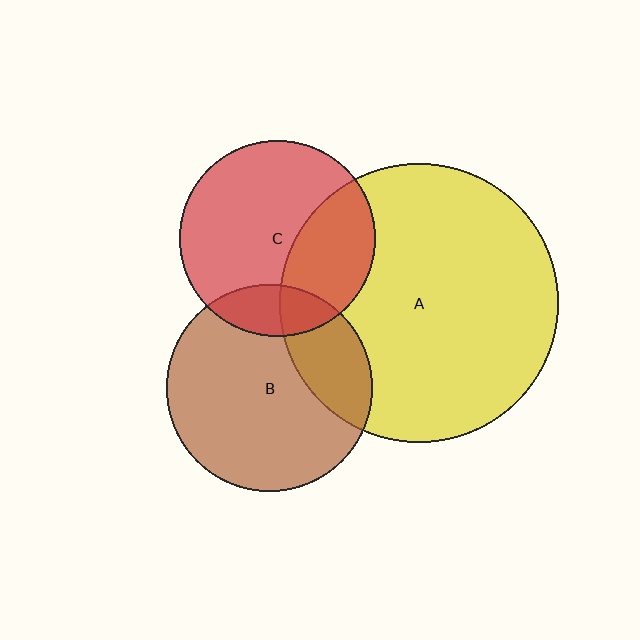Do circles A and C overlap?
Yes.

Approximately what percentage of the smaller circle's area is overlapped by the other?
Approximately 35%.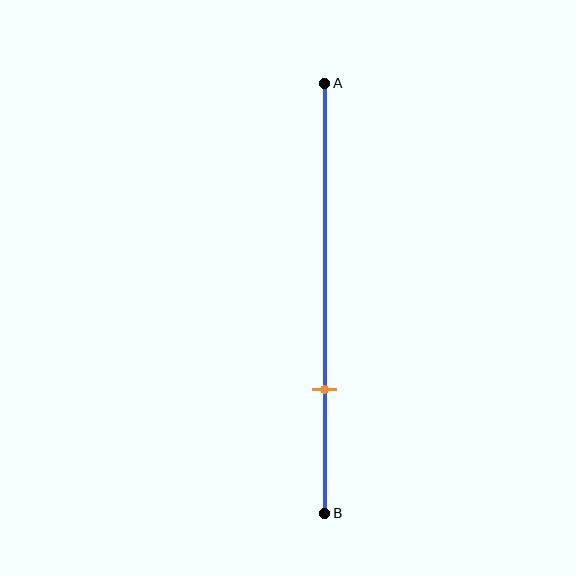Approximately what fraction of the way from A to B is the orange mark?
The orange mark is approximately 70% of the way from A to B.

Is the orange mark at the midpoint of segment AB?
No, the mark is at about 70% from A, not at the 50% midpoint.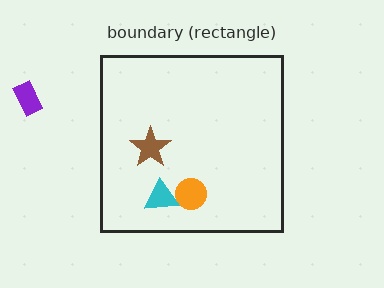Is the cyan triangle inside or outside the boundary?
Inside.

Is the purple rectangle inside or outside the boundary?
Outside.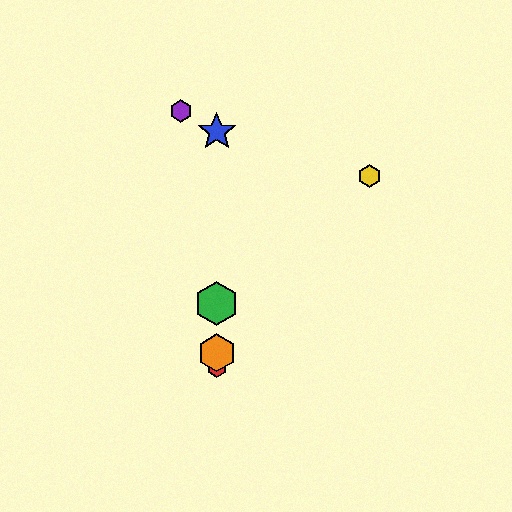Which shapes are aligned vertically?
The red hexagon, the blue star, the green hexagon, the orange hexagon are aligned vertically.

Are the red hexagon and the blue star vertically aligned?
Yes, both are at x≈217.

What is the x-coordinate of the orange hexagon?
The orange hexagon is at x≈217.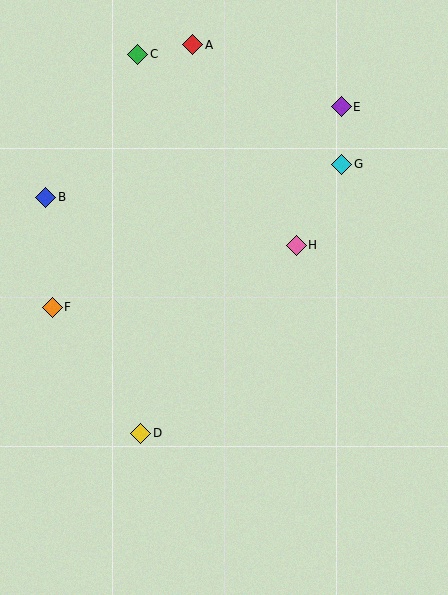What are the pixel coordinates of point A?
Point A is at (193, 45).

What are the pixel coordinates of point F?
Point F is at (52, 307).